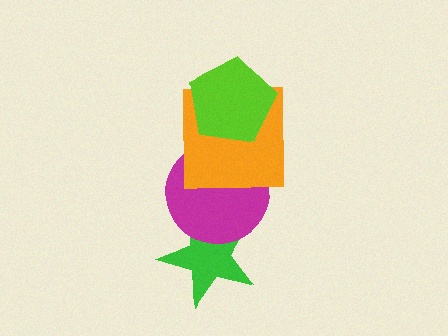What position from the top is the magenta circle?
The magenta circle is 3rd from the top.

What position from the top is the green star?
The green star is 4th from the top.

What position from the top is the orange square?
The orange square is 2nd from the top.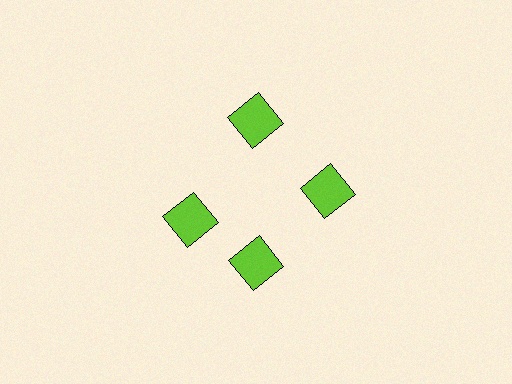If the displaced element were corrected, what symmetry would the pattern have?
It would have 4-fold rotational symmetry — the pattern would map onto itself every 90 degrees.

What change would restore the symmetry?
The symmetry would be restored by rotating it back into even spacing with its neighbors so that all 4 squares sit at equal angles and equal distance from the center.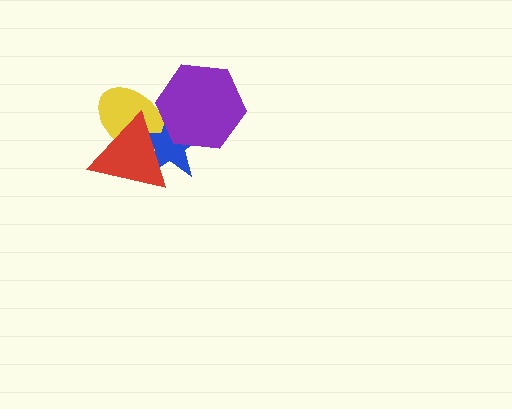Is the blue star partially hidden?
Yes, it is partially covered by another shape.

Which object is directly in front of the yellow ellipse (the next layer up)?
The blue star is directly in front of the yellow ellipse.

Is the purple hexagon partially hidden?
No, no other shape covers it.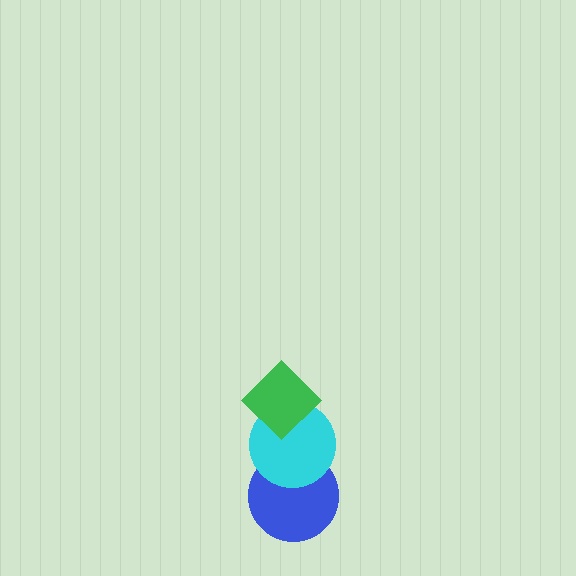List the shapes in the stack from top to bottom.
From top to bottom: the green diamond, the cyan circle, the blue circle.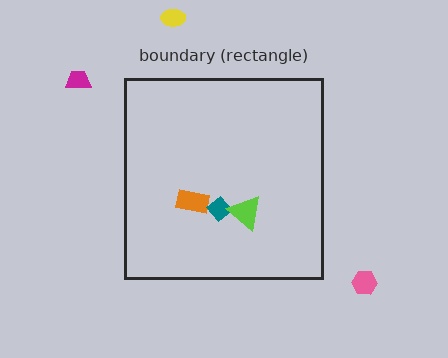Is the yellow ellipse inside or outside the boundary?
Outside.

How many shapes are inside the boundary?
3 inside, 3 outside.